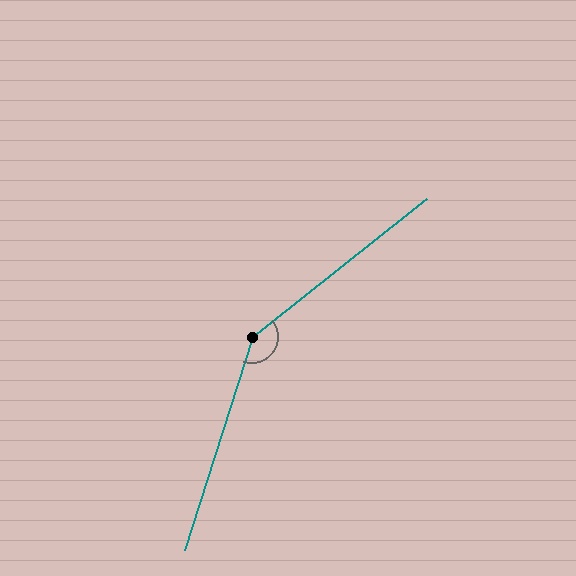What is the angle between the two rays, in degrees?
Approximately 146 degrees.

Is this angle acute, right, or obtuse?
It is obtuse.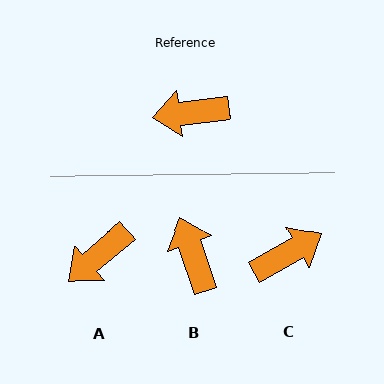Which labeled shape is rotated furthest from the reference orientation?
C, about 158 degrees away.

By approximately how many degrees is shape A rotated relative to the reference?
Approximately 33 degrees counter-clockwise.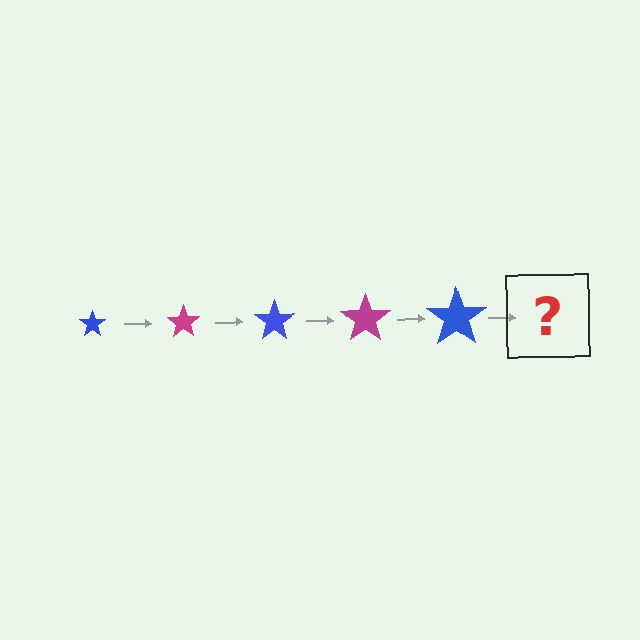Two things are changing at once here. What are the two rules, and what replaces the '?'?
The two rules are that the star grows larger each step and the color cycles through blue and magenta. The '?' should be a magenta star, larger than the previous one.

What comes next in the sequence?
The next element should be a magenta star, larger than the previous one.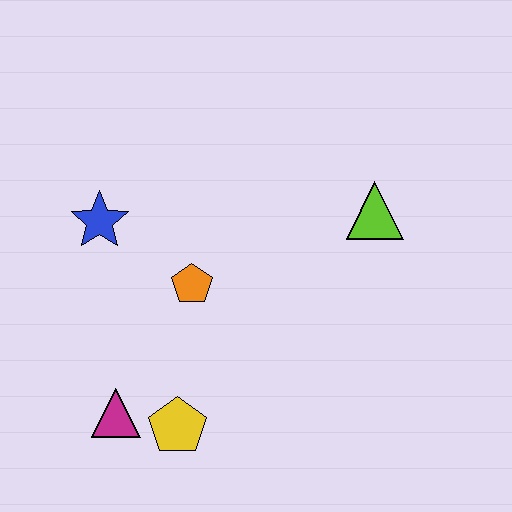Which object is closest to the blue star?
The orange pentagon is closest to the blue star.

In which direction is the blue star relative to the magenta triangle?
The blue star is above the magenta triangle.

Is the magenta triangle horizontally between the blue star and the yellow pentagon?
Yes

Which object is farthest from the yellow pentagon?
The lime triangle is farthest from the yellow pentagon.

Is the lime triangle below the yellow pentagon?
No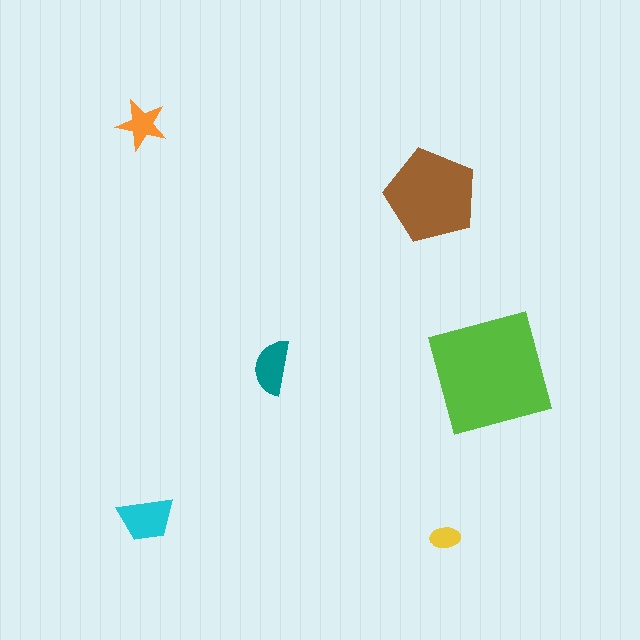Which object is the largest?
The lime square.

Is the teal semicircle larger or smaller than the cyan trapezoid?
Smaller.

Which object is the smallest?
The yellow ellipse.